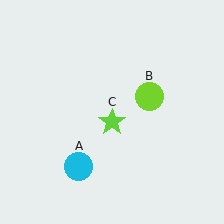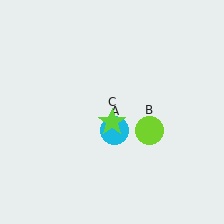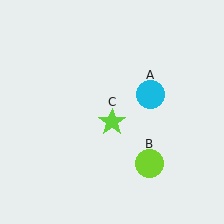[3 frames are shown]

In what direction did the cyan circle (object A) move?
The cyan circle (object A) moved up and to the right.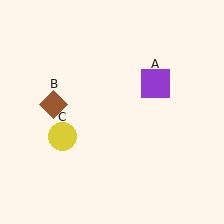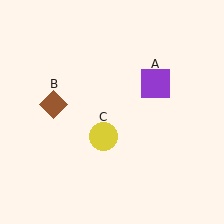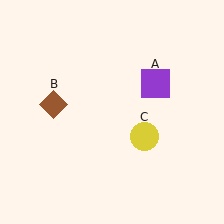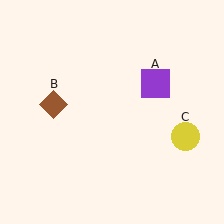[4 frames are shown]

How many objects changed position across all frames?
1 object changed position: yellow circle (object C).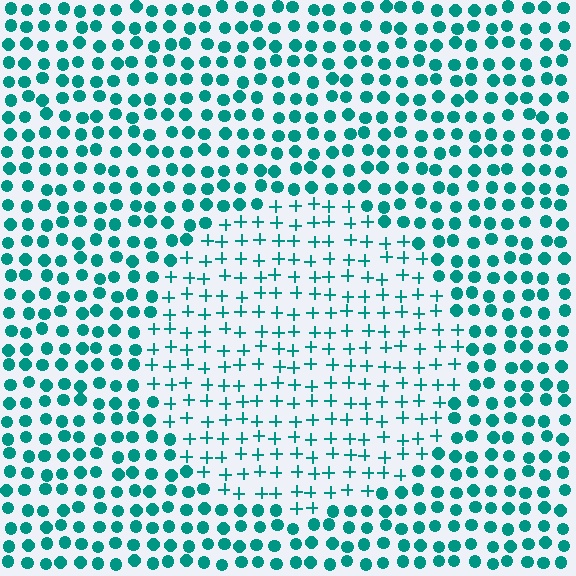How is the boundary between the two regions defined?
The boundary is defined by a change in element shape: plus signs inside vs. circles outside. All elements share the same color and spacing.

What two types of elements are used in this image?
The image uses plus signs inside the circle region and circles outside it.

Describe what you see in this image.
The image is filled with small teal elements arranged in a uniform grid. A circle-shaped region contains plus signs, while the surrounding area contains circles. The boundary is defined purely by the change in element shape.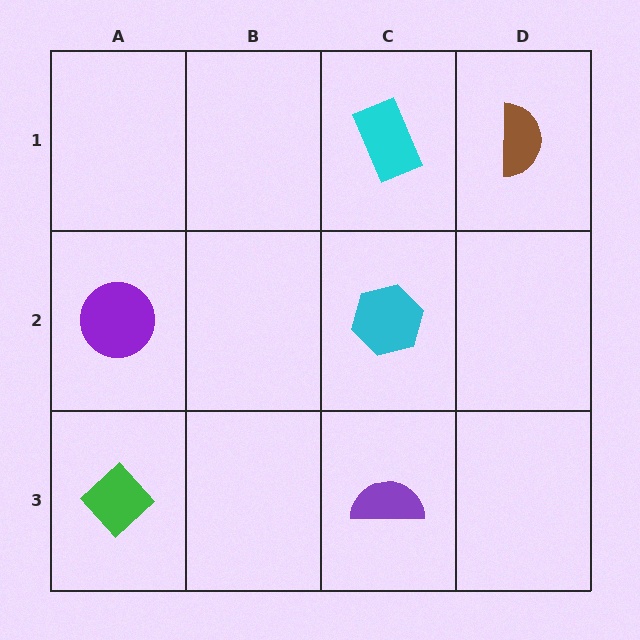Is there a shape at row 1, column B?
No, that cell is empty.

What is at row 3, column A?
A green diamond.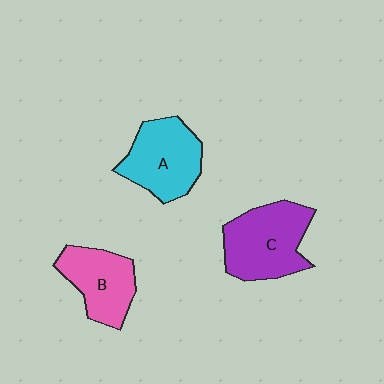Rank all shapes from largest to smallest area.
From largest to smallest: C (purple), A (cyan), B (pink).